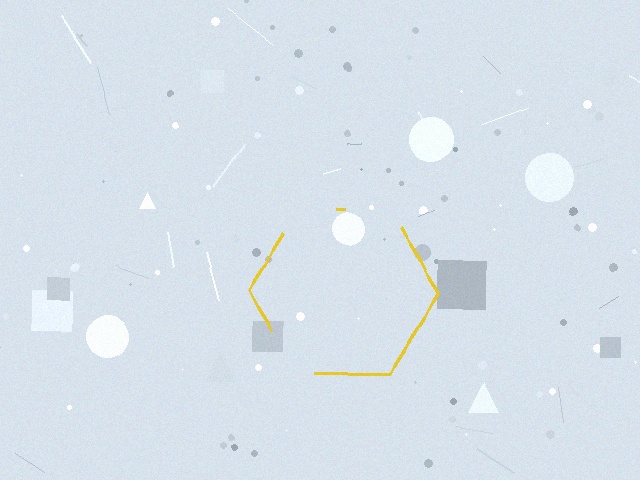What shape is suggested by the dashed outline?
The dashed outline suggests a hexagon.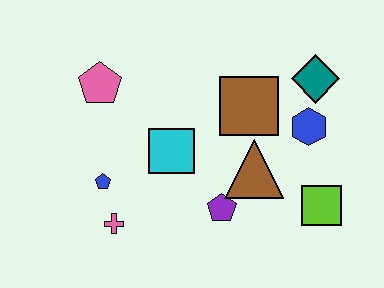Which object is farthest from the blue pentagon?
The teal diamond is farthest from the blue pentagon.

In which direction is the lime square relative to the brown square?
The lime square is below the brown square.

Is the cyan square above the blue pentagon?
Yes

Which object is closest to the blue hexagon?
The teal diamond is closest to the blue hexagon.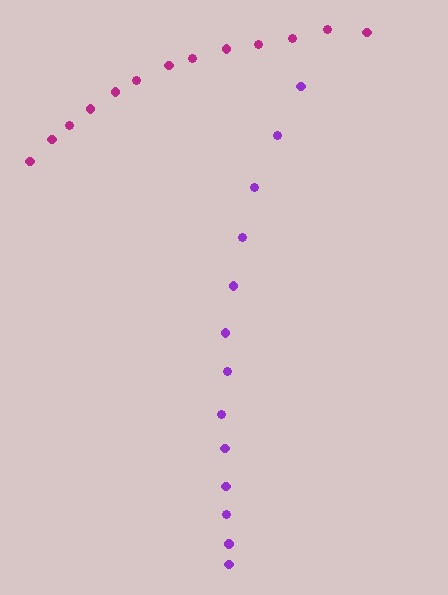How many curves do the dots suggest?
There are 2 distinct paths.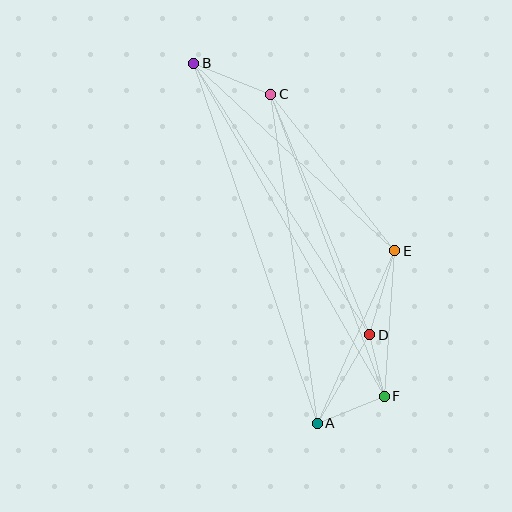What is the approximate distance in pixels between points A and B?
The distance between A and B is approximately 381 pixels.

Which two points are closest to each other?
Points D and F are closest to each other.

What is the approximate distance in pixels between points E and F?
The distance between E and F is approximately 146 pixels.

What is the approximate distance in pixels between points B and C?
The distance between B and C is approximately 83 pixels.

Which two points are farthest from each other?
Points B and F are farthest from each other.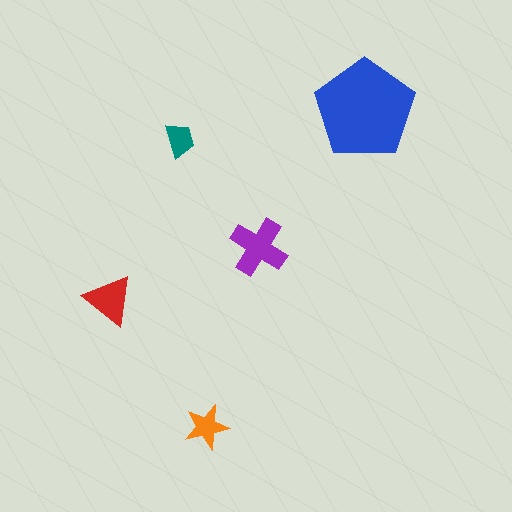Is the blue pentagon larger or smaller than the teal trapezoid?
Larger.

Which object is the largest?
The blue pentagon.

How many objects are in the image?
There are 5 objects in the image.